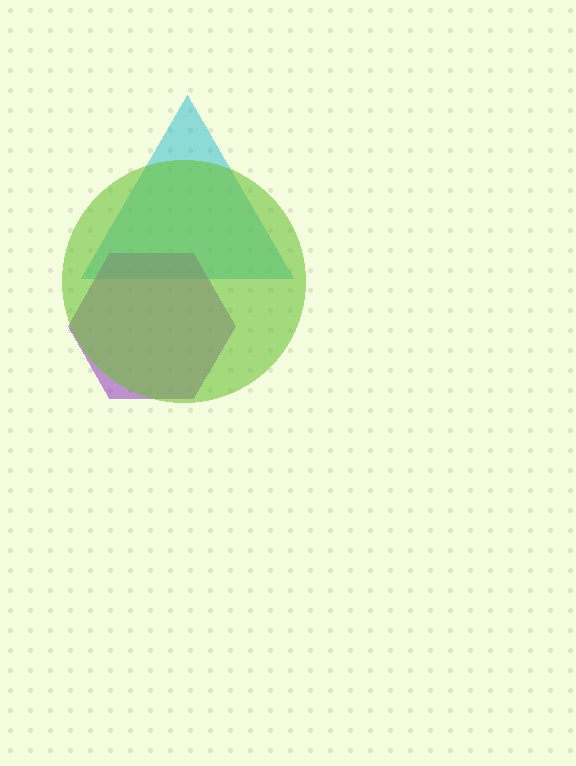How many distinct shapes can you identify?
There are 3 distinct shapes: a cyan triangle, a purple hexagon, a lime circle.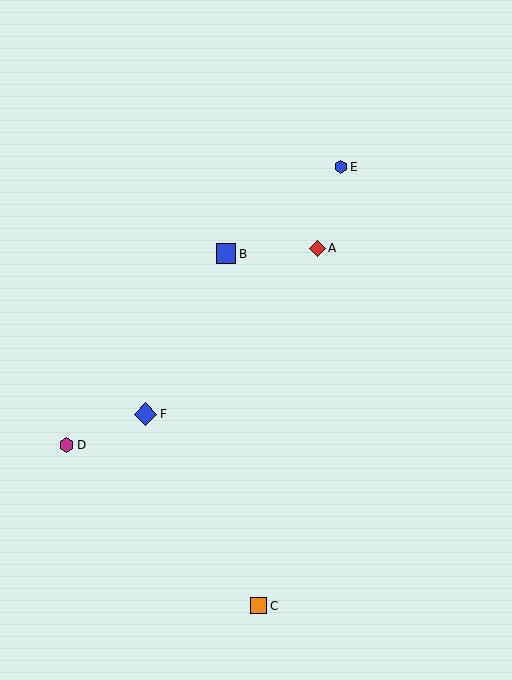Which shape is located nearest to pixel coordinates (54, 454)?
The magenta hexagon (labeled D) at (67, 445) is nearest to that location.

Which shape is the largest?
The blue diamond (labeled F) is the largest.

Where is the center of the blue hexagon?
The center of the blue hexagon is at (341, 167).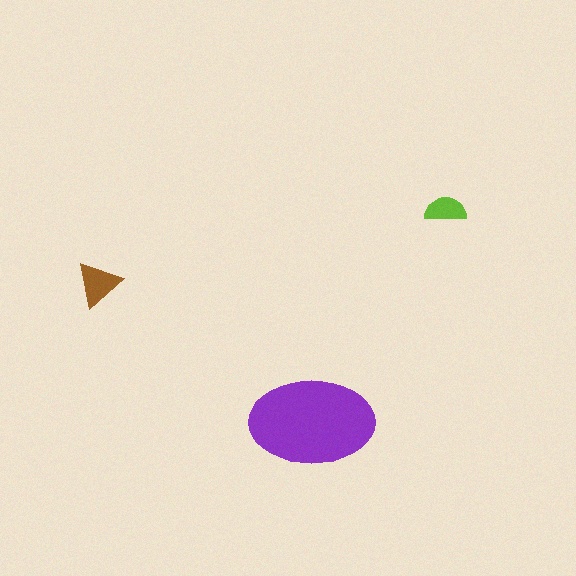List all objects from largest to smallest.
The purple ellipse, the brown triangle, the lime semicircle.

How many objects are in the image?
There are 3 objects in the image.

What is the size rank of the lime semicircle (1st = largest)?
3rd.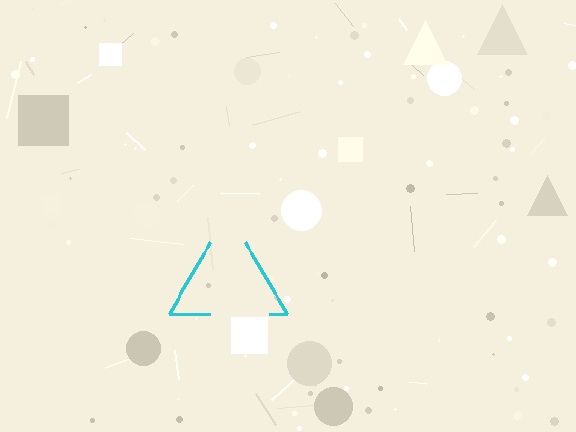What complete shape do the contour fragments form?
The contour fragments form a triangle.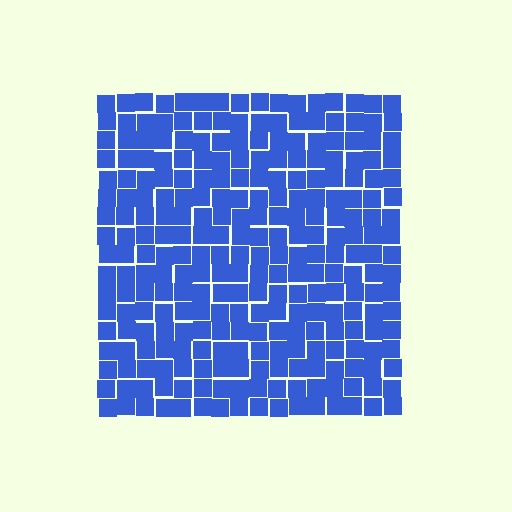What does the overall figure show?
The overall figure shows a square.